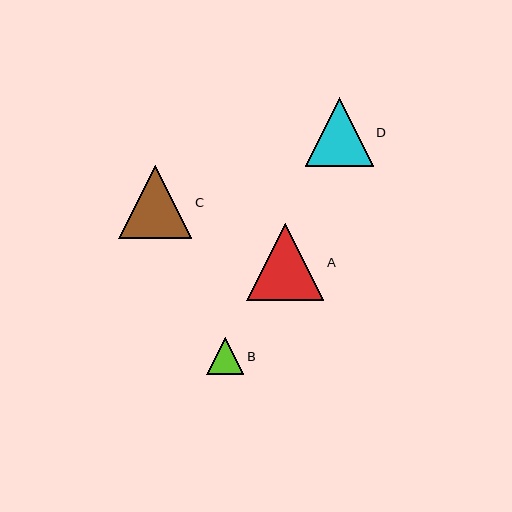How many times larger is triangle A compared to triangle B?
Triangle A is approximately 2.1 times the size of triangle B.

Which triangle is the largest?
Triangle A is the largest with a size of approximately 77 pixels.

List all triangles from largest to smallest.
From largest to smallest: A, C, D, B.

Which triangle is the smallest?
Triangle B is the smallest with a size of approximately 37 pixels.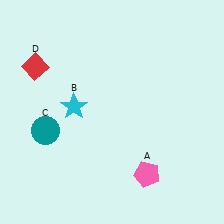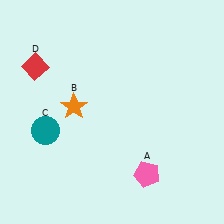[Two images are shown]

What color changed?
The star (B) changed from cyan in Image 1 to orange in Image 2.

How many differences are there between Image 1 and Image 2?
There is 1 difference between the two images.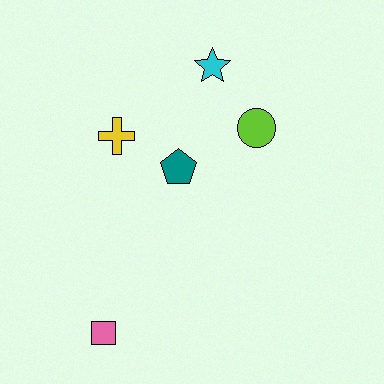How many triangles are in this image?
There are no triangles.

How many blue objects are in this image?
There are no blue objects.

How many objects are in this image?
There are 5 objects.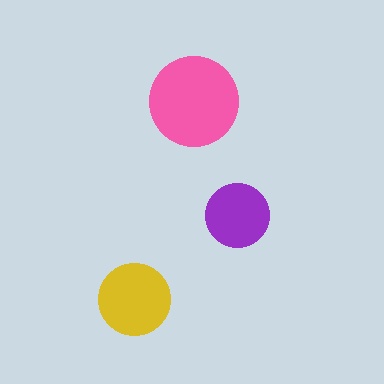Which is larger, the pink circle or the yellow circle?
The pink one.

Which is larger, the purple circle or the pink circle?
The pink one.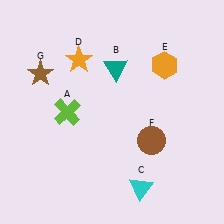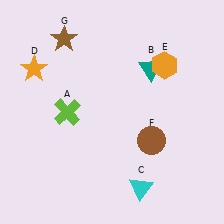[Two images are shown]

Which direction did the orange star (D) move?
The orange star (D) moved left.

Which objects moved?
The objects that moved are: the teal triangle (B), the orange star (D), the brown star (G).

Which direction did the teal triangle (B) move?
The teal triangle (B) moved right.